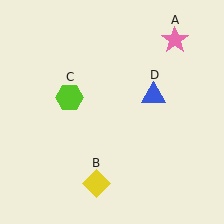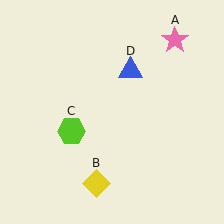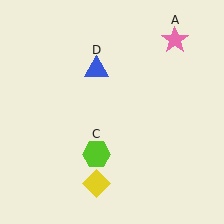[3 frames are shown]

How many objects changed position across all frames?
2 objects changed position: lime hexagon (object C), blue triangle (object D).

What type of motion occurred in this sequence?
The lime hexagon (object C), blue triangle (object D) rotated counterclockwise around the center of the scene.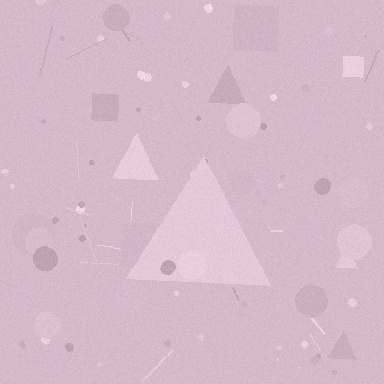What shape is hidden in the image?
A triangle is hidden in the image.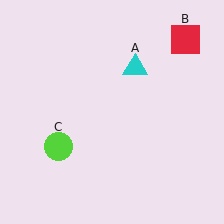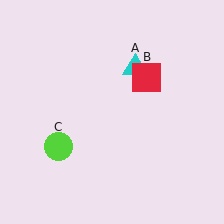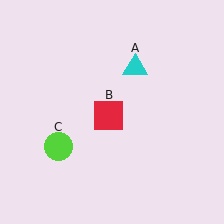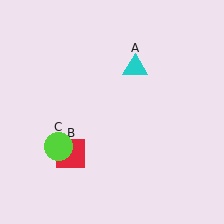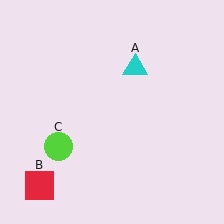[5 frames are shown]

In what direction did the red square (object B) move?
The red square (object B) moved down and to the left.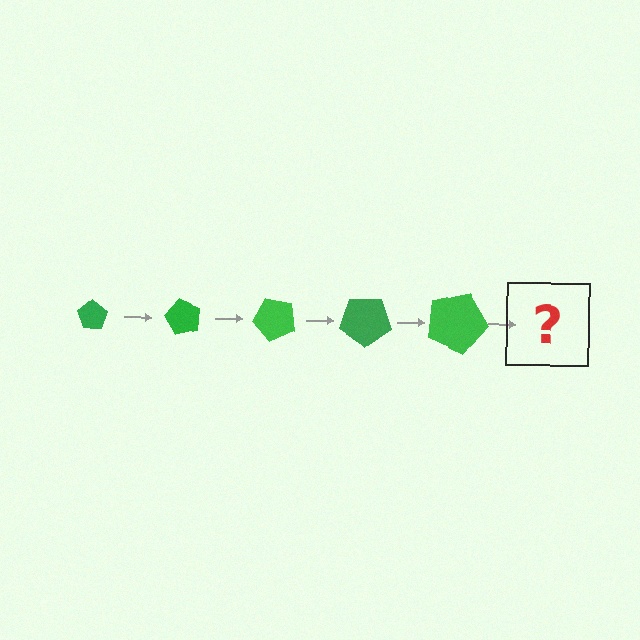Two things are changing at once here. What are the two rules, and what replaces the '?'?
The two rules are that the pentagon grows larger each step and it rotates 60 degrees each step. The '?' should be a pentagon, larger than the previous one and rotated 300 degrees from the start.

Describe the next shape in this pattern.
It should be a pentagon, larger than the previous one and rotated 300 degrees from the start.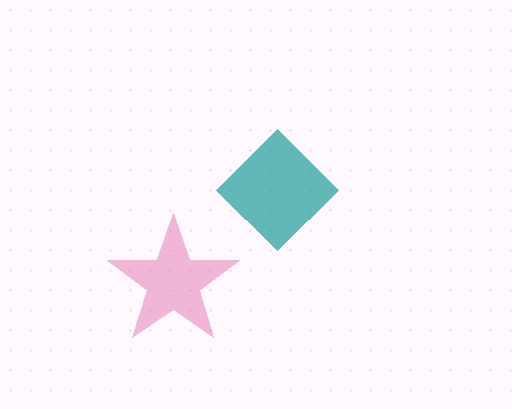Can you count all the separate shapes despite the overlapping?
Yes, there are 2 separate shapes.